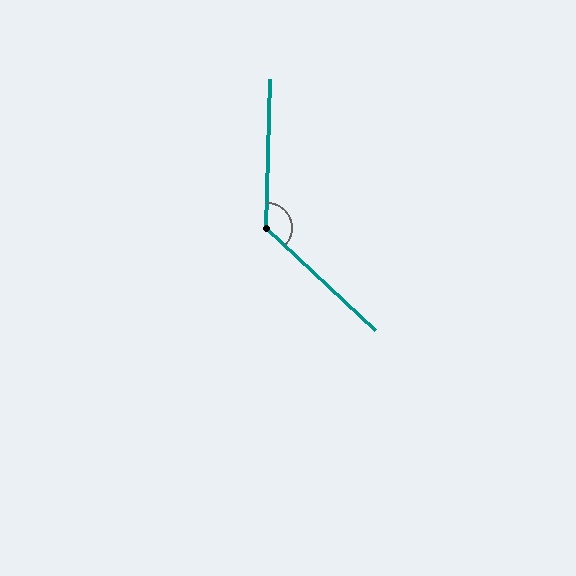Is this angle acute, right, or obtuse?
It is obtuse.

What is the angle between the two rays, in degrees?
Approximately 132 degrees.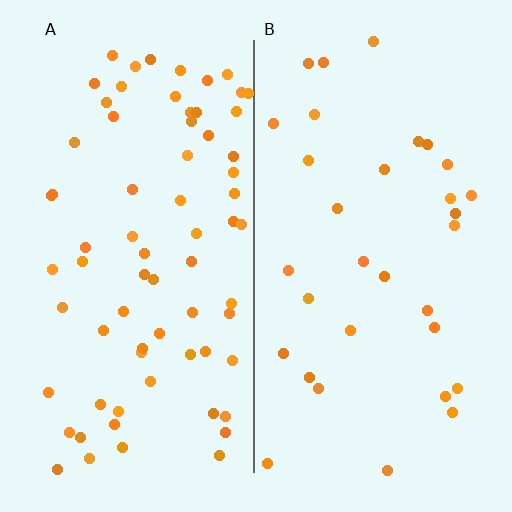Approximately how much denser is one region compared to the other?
Approximately 2.2× — region A over region B.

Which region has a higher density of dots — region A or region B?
A (the left).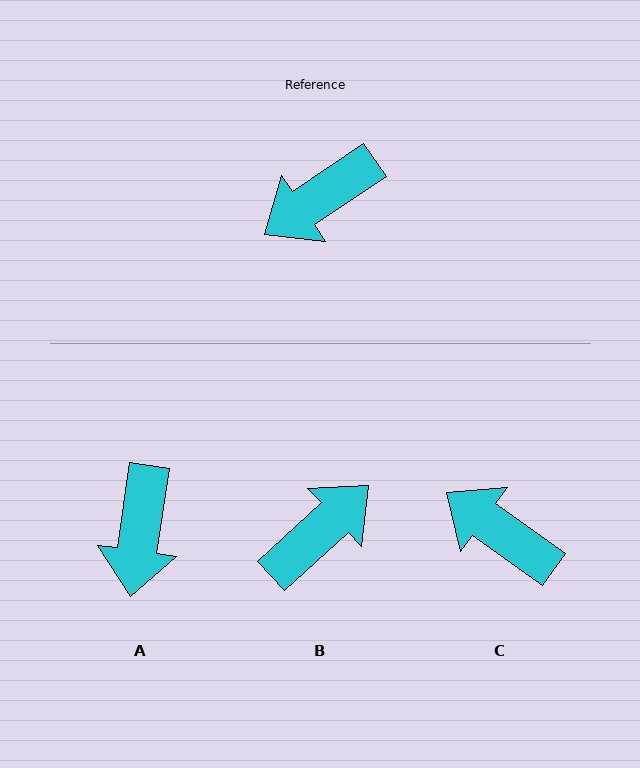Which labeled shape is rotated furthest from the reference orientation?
B, about 171 degrees away.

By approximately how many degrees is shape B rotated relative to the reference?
Approximately 171 degrees clockwise.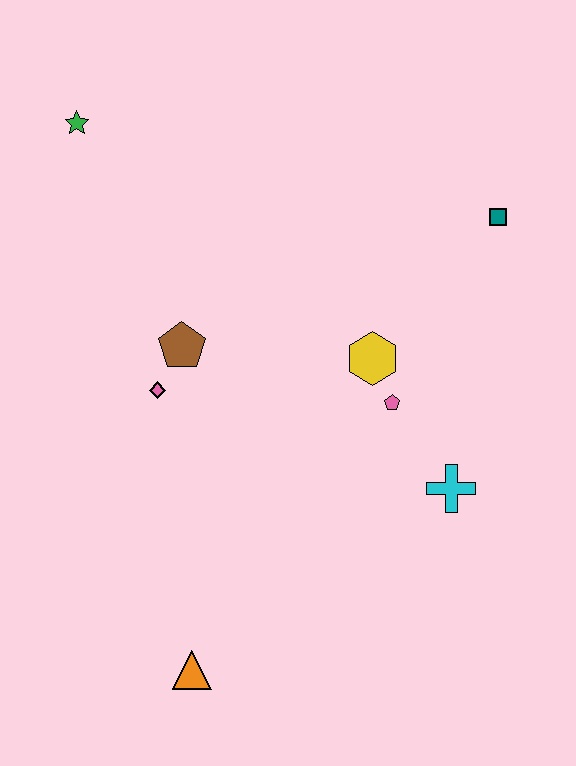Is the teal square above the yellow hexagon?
Yes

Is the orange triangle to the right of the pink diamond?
Yes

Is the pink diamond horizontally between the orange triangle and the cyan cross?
No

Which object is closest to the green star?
The brown pentagon is closest to the green star.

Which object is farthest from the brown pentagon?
The teal square is farthest from the brown pentagon.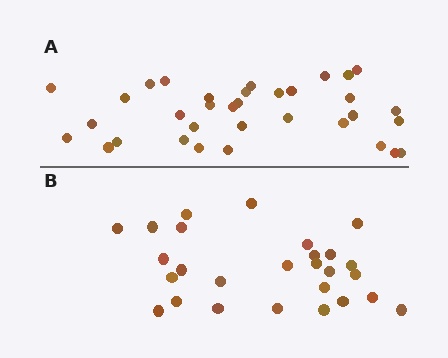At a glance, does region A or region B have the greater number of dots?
Region A (the top region) has more dots.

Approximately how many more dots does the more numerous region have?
Region A has roughly 8 or so more dots than region B.